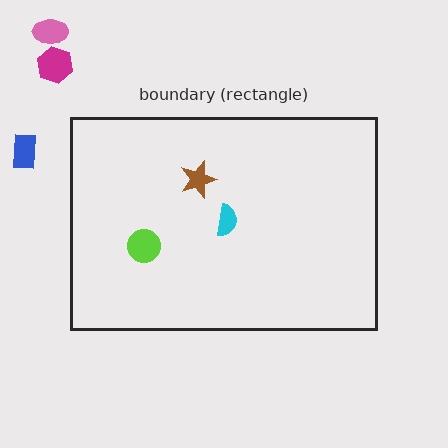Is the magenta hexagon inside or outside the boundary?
Outside.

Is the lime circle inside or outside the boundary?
Inside.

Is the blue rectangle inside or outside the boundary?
Outside.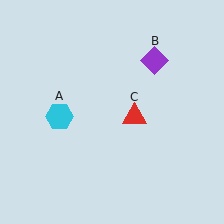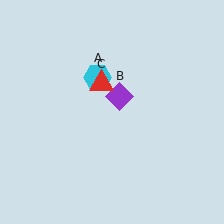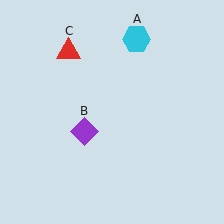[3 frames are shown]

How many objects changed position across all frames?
3 objects changed position: cyan hexagon (object A), purple diamond (object B), red triangle (object C).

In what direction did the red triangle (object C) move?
The red triangle (object C) moved up and to the left.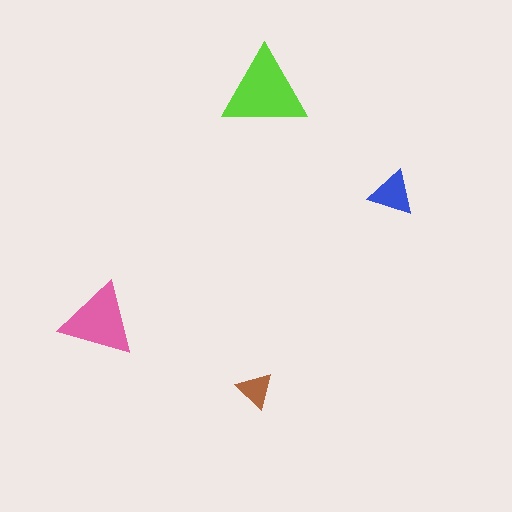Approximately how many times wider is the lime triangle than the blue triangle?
About 2 times wider.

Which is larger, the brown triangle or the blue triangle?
The blue one.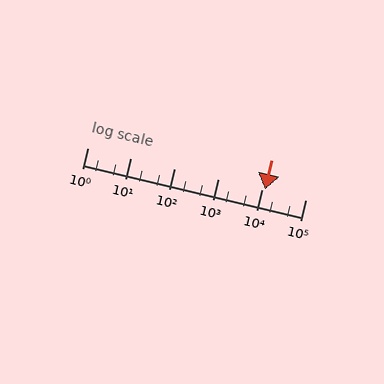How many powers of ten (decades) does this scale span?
The scale spans 5 decades, from 1 to 100000.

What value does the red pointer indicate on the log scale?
The pointer indicates approximately 12000.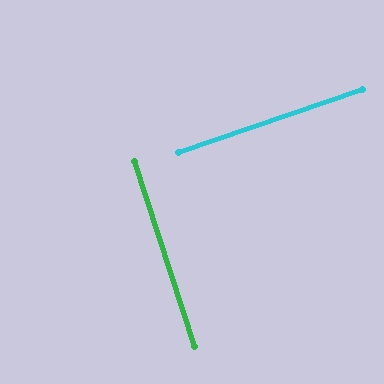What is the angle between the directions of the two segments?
Approximately 89 degrees.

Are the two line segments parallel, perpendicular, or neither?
Perpendicular — they meet at approximately 89°.